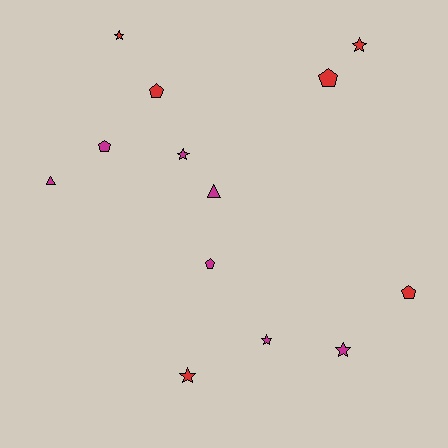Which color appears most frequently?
Magenta, with 7 objects.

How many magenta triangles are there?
There are 2 magenta triangles.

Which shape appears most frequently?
Star, with 6 objects.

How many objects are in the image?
There are 13 objects.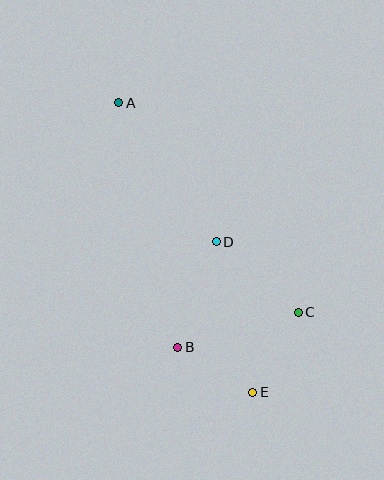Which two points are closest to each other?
Points B and E are closest to each other.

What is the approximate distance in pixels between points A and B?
The distance between A and B is approximately 251 pixels.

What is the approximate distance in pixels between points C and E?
The distance between C and E is approximately 92 pixels.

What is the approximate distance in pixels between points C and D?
The distance between C and D is approximately 108 pixels.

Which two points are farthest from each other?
Points A and E are farthest from each other.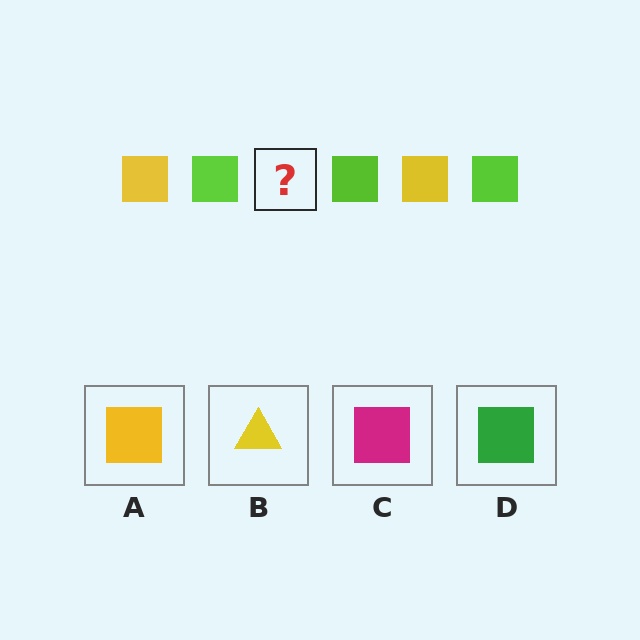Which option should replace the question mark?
Option A.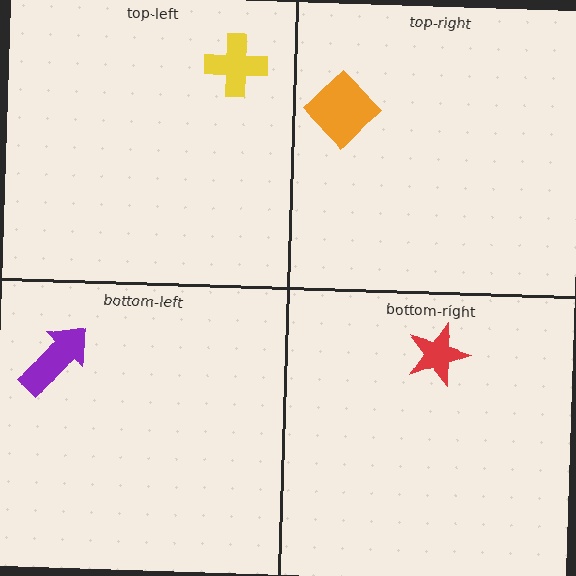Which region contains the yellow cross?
The top-left region.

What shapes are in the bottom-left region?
The purple arrow.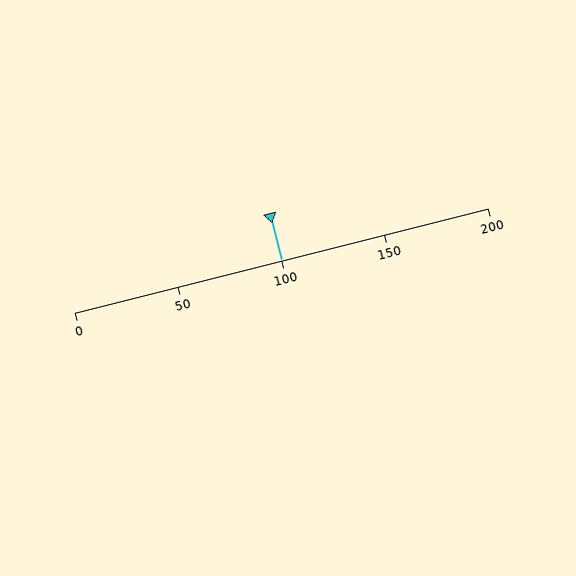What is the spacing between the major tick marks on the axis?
The major ticks are spaced 50 apart.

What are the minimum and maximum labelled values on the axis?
The axis runs from 0 to 200.